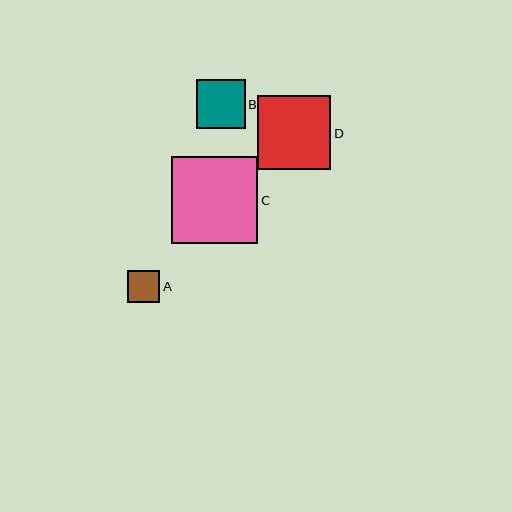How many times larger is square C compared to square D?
Square C is approximately 1.2 times the size of square D.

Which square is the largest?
Square C is the largest with a size of approximately 86 pixels.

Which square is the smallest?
Square A is the smallest with a size of approximately 32 pixels.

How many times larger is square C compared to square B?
Square C is approximately 1.8 times the size of square B.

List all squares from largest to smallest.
From largest to smallest: C, D, B, A.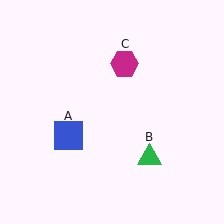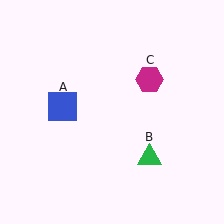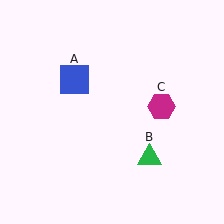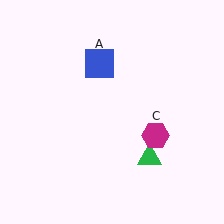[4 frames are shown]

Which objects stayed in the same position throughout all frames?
Green triangle (object B) remained stationary.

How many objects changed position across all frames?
2 objects changed position: blue square (object A), magenta hexagon (object C).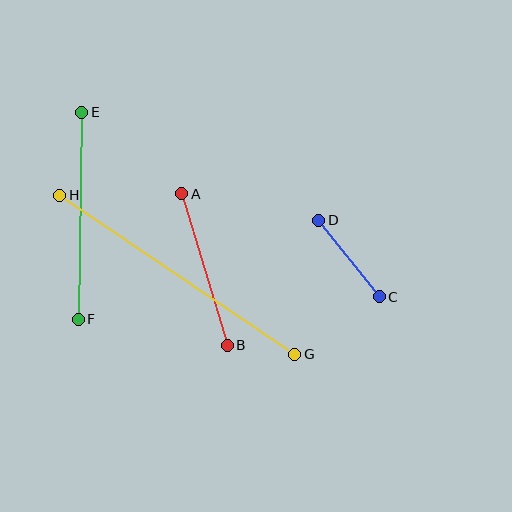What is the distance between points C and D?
The distance is approximately 98 pixels.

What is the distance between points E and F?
The distance is approximately 207 pixels.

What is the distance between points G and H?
The distance is approximately 284 pixels.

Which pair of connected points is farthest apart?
Points G and H are farthest apart.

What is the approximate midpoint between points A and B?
The midpoint is at approximately (204, 270) pixels.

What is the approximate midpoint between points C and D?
The midpoint is at approximately (349, 259) pixels.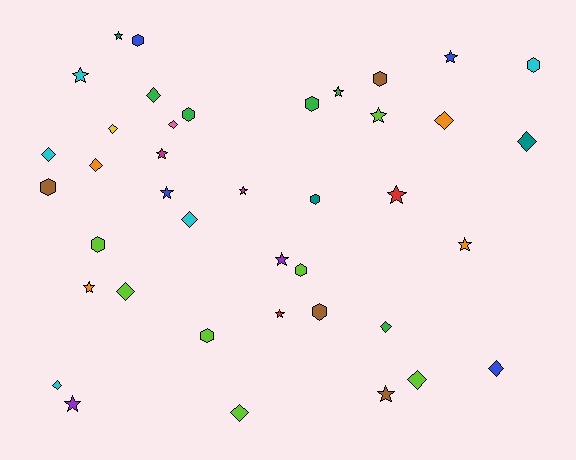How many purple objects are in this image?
There are 2 purple objects.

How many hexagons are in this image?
There are 11 hexagons.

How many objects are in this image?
There are 40 objects.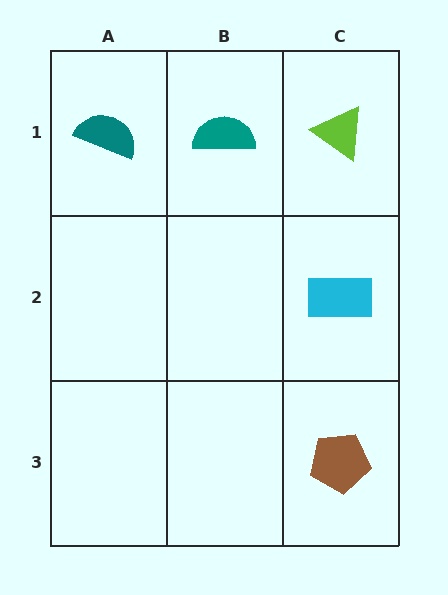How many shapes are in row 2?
1 shape.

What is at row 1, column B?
A teal semicircle.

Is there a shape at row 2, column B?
No, that cell is empty.